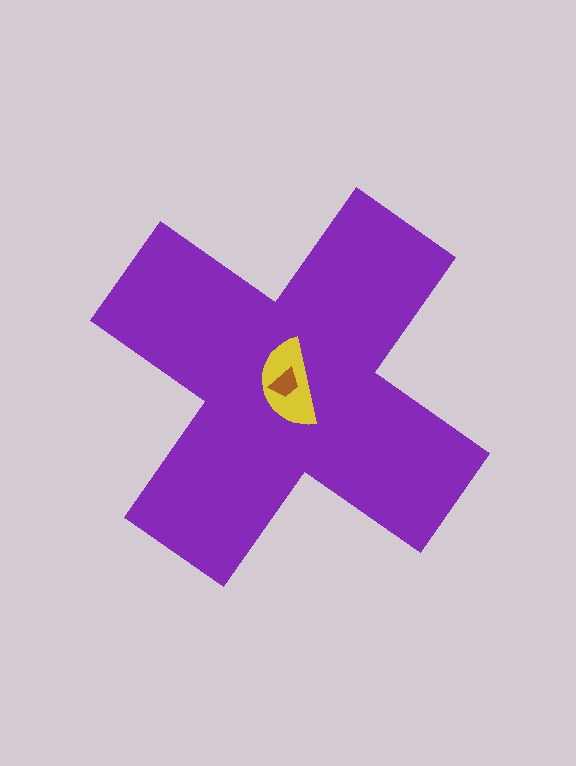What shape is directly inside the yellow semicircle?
The brown trapezoid.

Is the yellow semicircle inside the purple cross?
Yes.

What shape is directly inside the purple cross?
The yellow semicircle.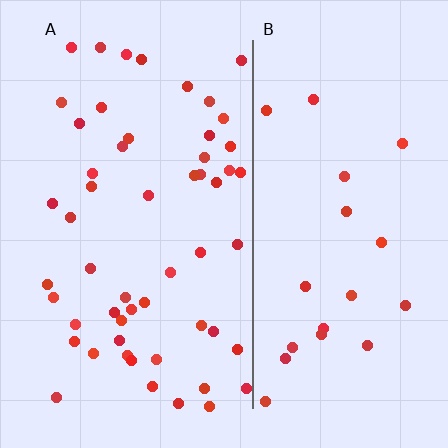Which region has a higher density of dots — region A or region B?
A (the left).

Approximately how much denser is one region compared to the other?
Approximately 2.6× — region A over region B.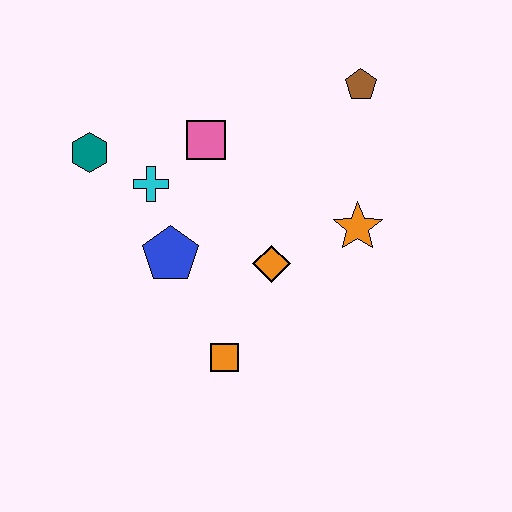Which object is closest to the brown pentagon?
The orange star is closest to the brown pentagon.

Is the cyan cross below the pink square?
Yes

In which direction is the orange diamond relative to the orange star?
The orange diamond is to the left of the orange star.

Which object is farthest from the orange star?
The teal hexagon is farthest from the orange star.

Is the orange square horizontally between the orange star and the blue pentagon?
Yes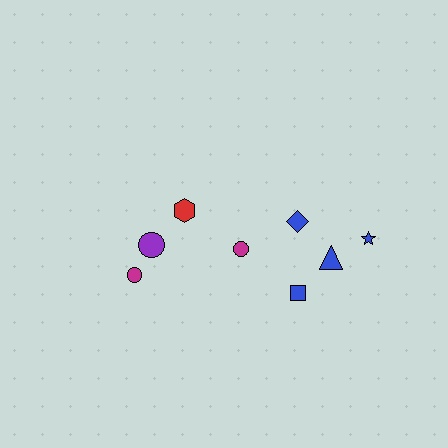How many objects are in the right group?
There are 5 objects.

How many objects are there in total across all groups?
There are 8 objects.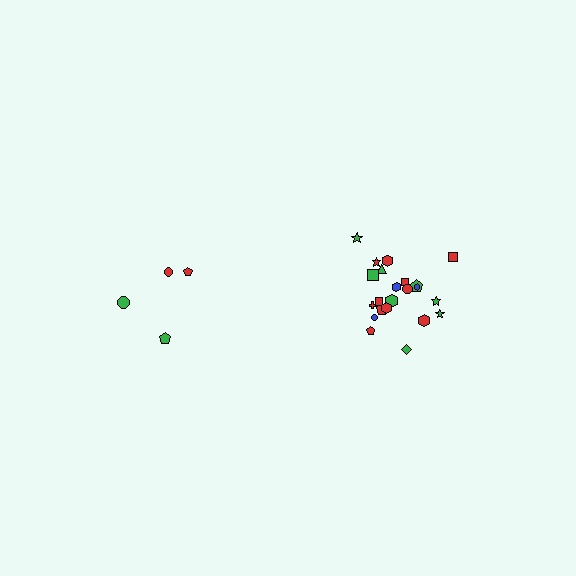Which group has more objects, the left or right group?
The right group.